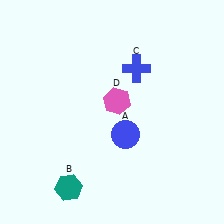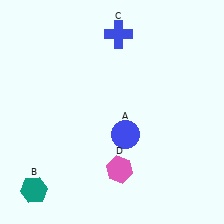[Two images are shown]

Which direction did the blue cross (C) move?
The blue cross (C) moved up.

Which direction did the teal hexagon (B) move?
The teal hexagon (B) moved left.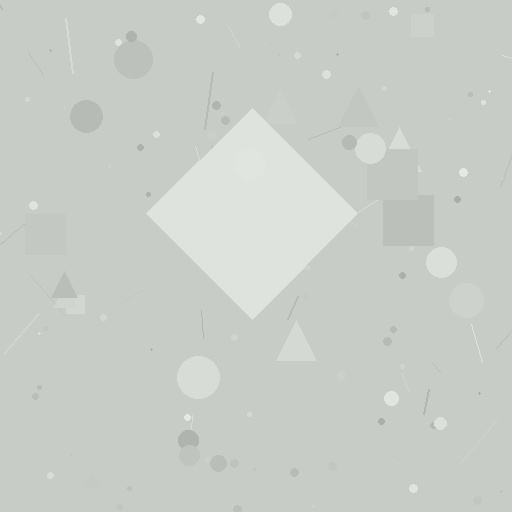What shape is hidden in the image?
A diamond is hidden in the image.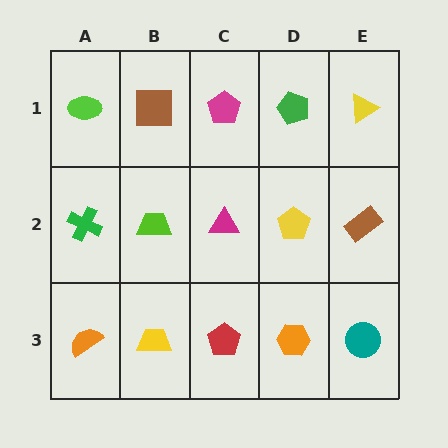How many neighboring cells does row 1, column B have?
3.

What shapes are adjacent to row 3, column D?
A yellow pentagon (row 2, column D), a red pentagon (row 3, column C), a teal circle (row 3, column E).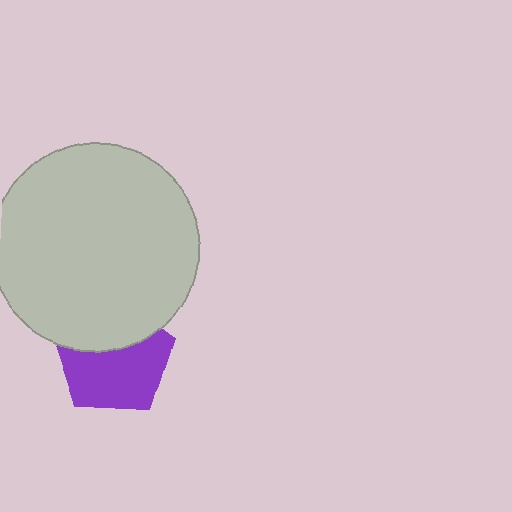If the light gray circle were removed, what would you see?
You would see the complete purple pentagon.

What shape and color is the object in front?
The object in front is a light gray circle.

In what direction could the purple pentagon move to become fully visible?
The purple pentagon could move down. That would shift it out from behind the light gray circle entirely.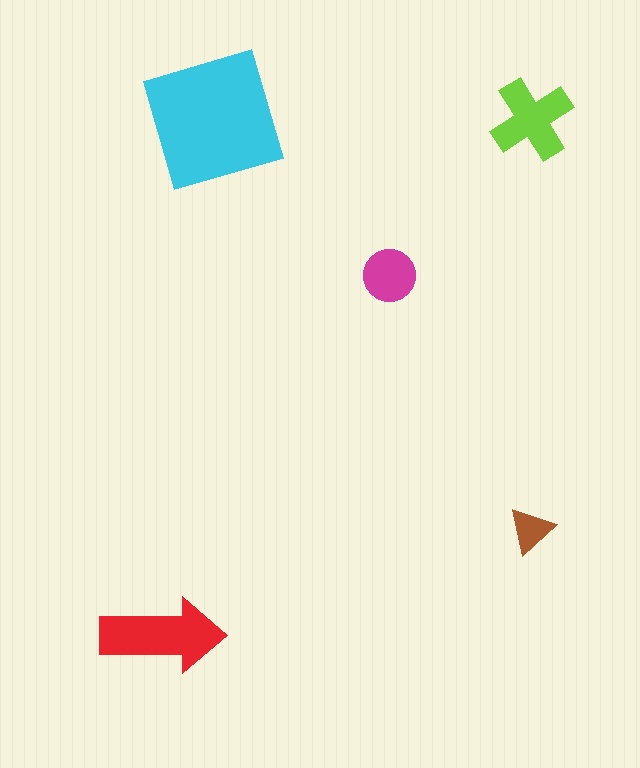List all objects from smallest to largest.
The brown triangle, the magenta circle, the lime cross, the red arrow, the cyan square.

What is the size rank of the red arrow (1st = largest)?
2nd.